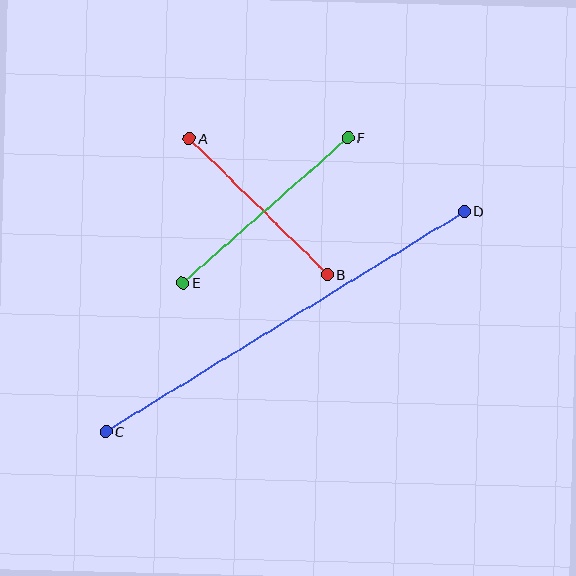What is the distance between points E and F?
The distance is approximately 219 pixels.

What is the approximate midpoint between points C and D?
The midpoint is at approximately (285, 321) pixels.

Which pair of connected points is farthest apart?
Points C and D are farthest apart.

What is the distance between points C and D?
The distance is approximately 420 pixels.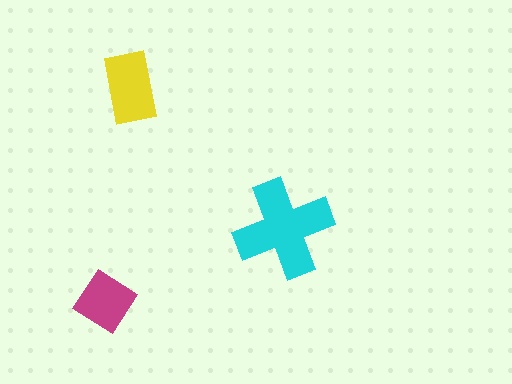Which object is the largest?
The cyan cross.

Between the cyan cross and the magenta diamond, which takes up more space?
The cyan cross.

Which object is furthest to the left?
The magenta diamond is leftmost.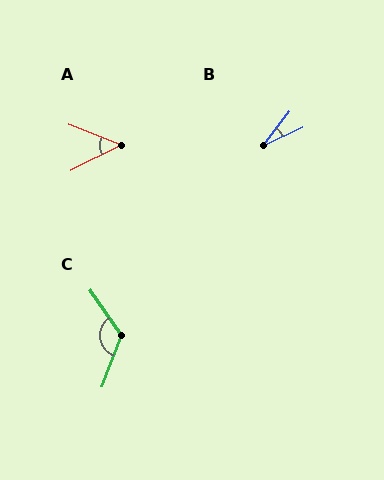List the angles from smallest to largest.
B (27°), A (48°), C (124°).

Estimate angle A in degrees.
Approximately 48 degrees.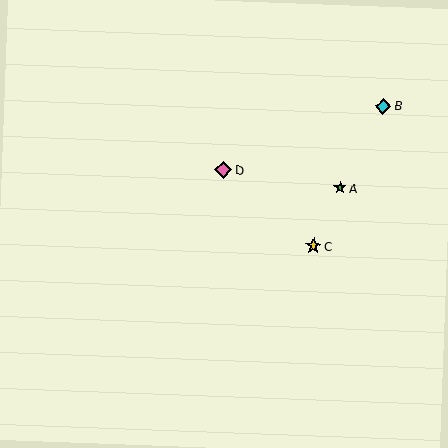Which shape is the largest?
The pink diamond (labeled D) is the largest.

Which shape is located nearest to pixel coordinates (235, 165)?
The pink diamond (labeled D) at (223, 170) is nearest to that location.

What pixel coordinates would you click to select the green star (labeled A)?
Click at (340, 188) to select the green star A.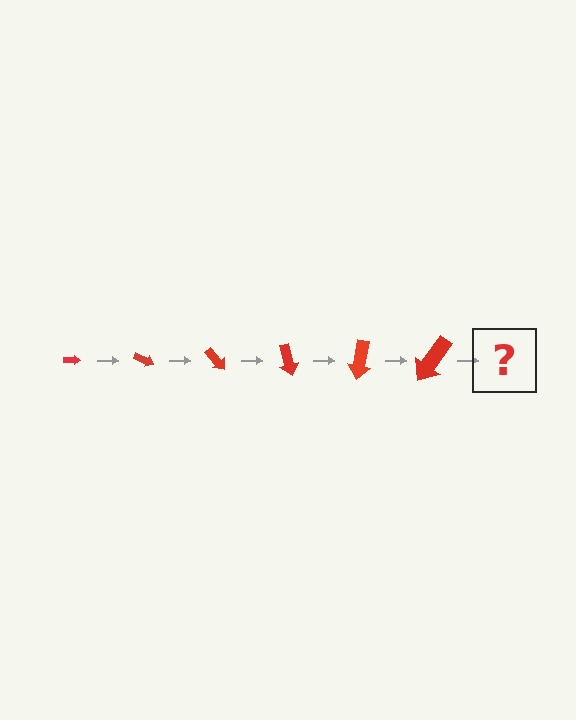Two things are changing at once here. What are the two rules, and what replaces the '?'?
The two rules are that the arrow grows larger each step and it rotates 25 degrees each step. The '?' should be an arrow, larger than the previous one and rotated 150 degrees from the start.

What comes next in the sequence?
The next element should be an arrow, larger than the previous one and rotated 150 degrees from the start.